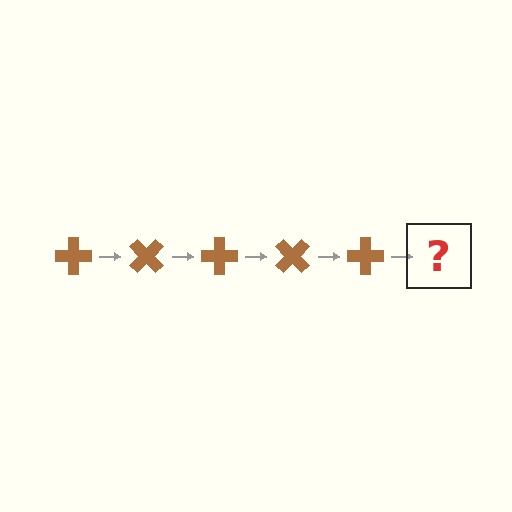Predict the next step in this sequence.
The next step is a brown cross rotated 225 degrees.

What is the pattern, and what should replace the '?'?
The pattern is that the cross rotates 45 degrees each step. The '?' should be a brown cross rotated 225 degrees.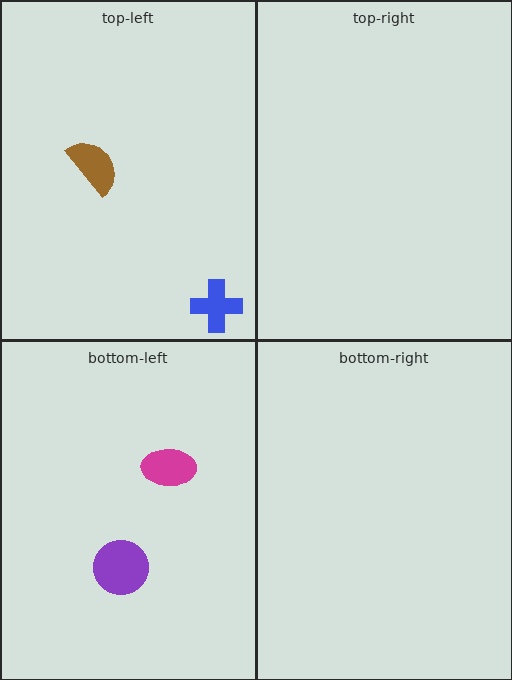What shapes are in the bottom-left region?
The purple circle, the magenta ellipse.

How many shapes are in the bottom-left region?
2.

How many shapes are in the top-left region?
2.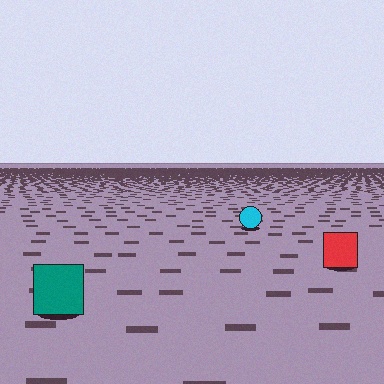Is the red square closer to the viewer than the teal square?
No. The teal square is closer — you can tell from the texture gradient: the ground texture is coarser near it.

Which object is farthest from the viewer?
The cyan circle is farthest from the viewer. It appears smaller and the ground texture around it is denser.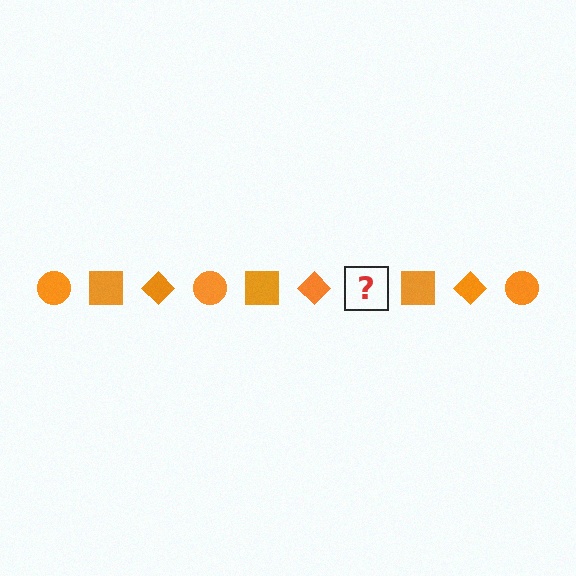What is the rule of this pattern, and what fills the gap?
The rule is that the pattern cycles through circle, square, diamond shapes in orange. The gap should be filled with an orange circle.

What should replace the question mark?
The question mark should be replaced with an orange circle.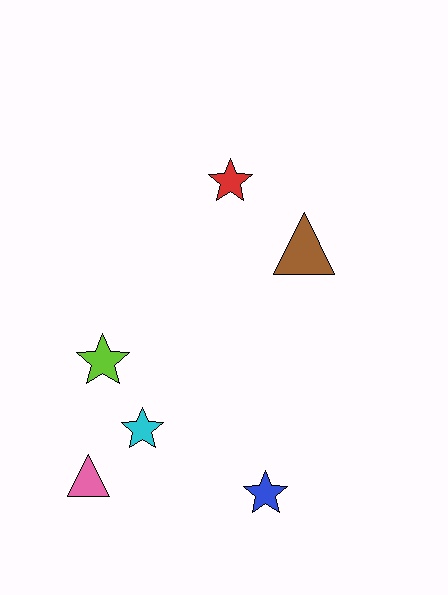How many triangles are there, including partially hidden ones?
There are 2 triangles.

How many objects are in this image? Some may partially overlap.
There are 6 objects.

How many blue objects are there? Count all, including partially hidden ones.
There is 1 blue object.